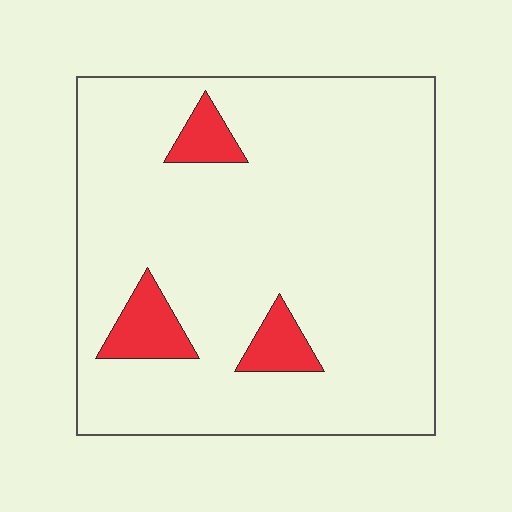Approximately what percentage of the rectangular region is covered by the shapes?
Approximately 10%.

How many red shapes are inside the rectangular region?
3.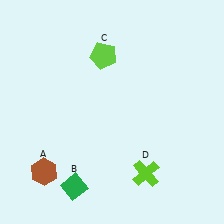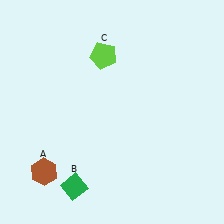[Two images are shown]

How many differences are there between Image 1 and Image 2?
There is 1 difference between the two images.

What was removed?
The lime cross (D) was removed in Image 2.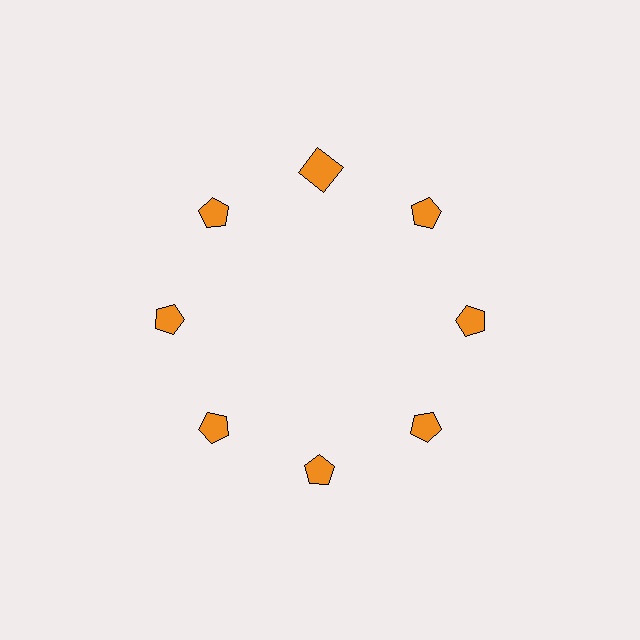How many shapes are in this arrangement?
There are 8 shapes arranged in a ring pattern.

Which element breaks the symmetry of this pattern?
The orange square at roughly the 12 o'clock position breaks the symmetry. All other shapes are orange pentagons.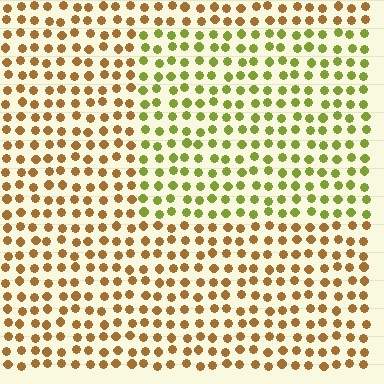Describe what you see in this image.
The image is filled with small brown elements in a uniform arrangement. A rectangle-shaped region is visible where the elements are tinted to a slightly different hue, forming a subtle color boundary.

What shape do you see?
I see a rectangle.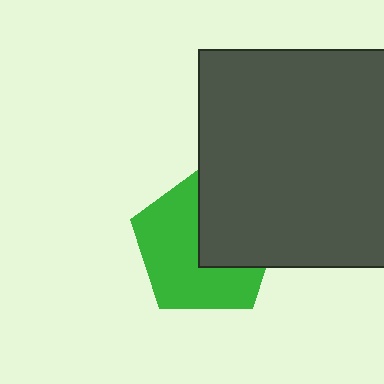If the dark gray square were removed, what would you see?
You would see the complete green pentagon.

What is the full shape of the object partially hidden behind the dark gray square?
The partially hidden object is a green pentagon.